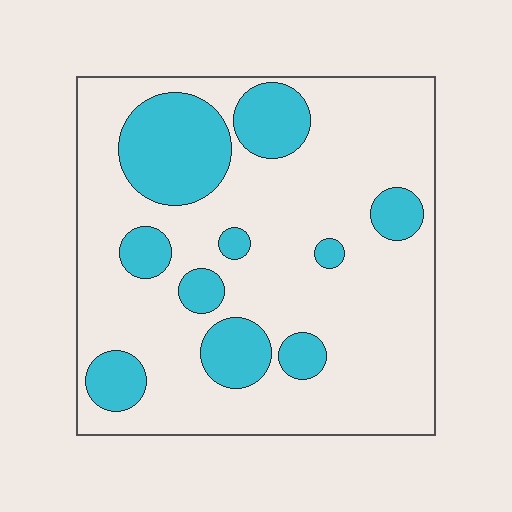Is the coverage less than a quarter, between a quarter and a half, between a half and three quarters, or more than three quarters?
Less than a quarter.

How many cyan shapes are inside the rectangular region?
10.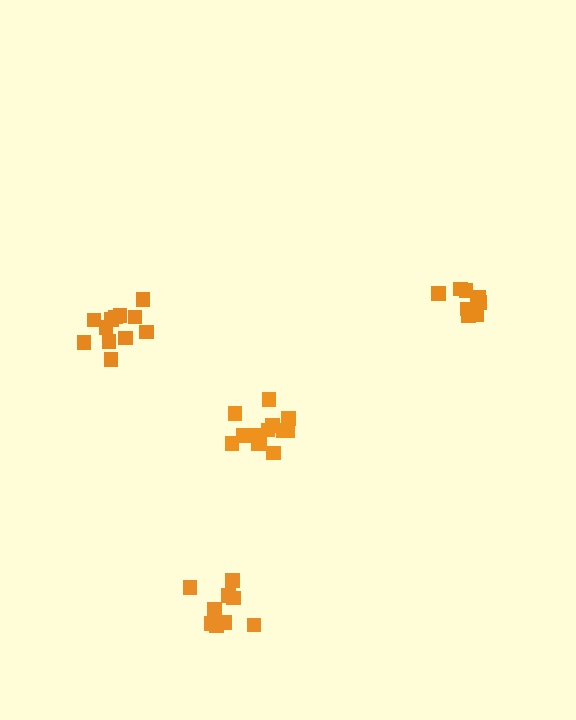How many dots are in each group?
Group 1: 9 dots, Group 2: 12 dots, Group 3: 9 dots, Group 4: 13 dots (43 total).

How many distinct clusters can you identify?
There are 4 distinct clusters.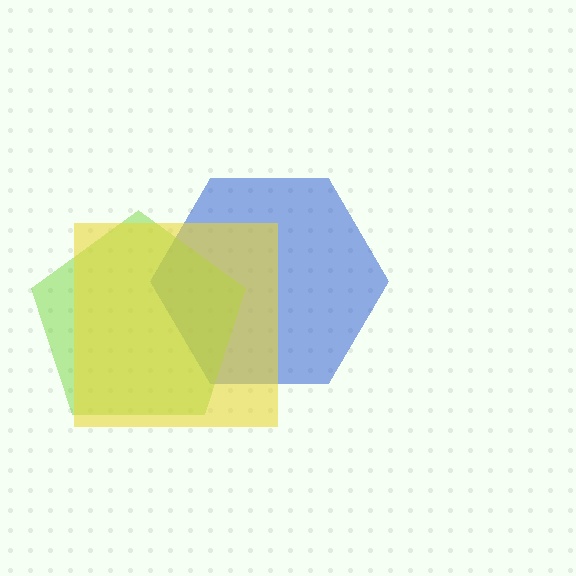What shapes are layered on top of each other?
The layered shapes are: a blue hexagon, a lime pentagon, a yellow square.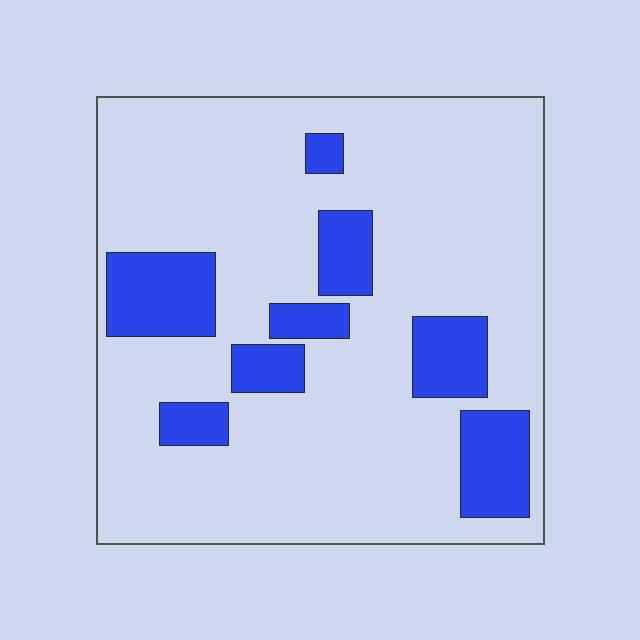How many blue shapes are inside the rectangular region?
8.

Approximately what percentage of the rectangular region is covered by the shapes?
Approximately 20%.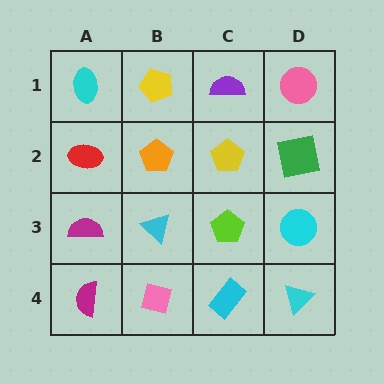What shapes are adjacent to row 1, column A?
A red ellipse (row 2, column A), a yellow pentagon (row 1, column B).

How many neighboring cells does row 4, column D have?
2.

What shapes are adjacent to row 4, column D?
A cyan circle (row 3, column D), a cyan rectangle (row 4, column C).